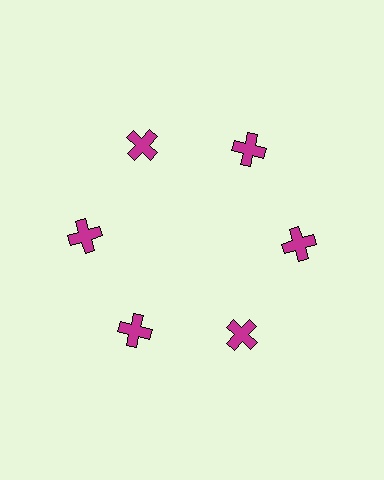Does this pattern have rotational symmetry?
Yes, this pattern has 6-fold rotational symmetry. It looks the same after rotating 60 degrees around the center.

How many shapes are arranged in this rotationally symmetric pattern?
There are 6 shapes, arranged in 6 groups of 1.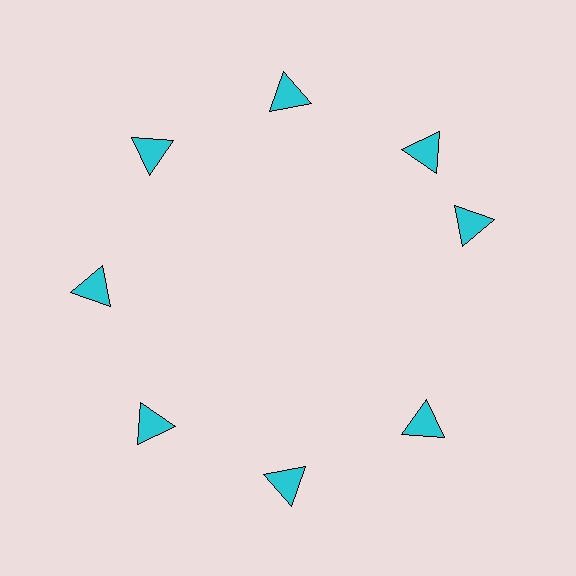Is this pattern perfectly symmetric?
No. The 8 cyan triangles are arranged in a ring, but one element near the 3 o'clock position is rotated out of alignment along the ring, breaking the 8-fold rotational symmetry.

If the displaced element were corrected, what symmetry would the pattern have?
It would have 8-fold rotational symmetry — the pattern would map onto itself every 45 degrees.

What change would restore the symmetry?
The symmetry would be restored by rotating it back into even spacing with its neighbors so that all 8 triangles sit at equal angles and equal distance from the center.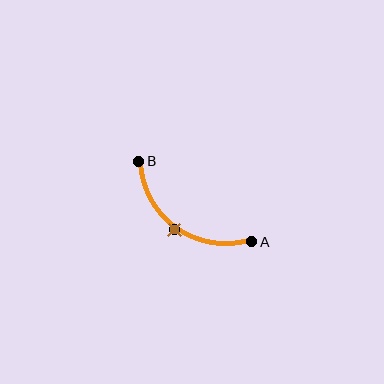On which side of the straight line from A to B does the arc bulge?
The arc bulges below and to the left of the straight line connecting A and B.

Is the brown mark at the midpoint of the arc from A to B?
Yes. The brown mark lies on the arc at equal arc-length from both A and B — it is the arc midpoint.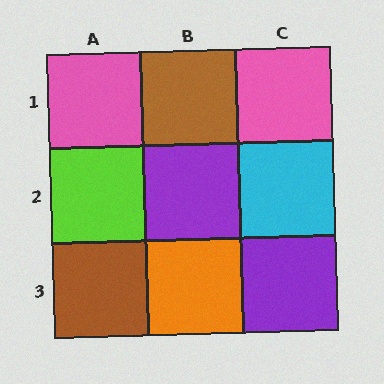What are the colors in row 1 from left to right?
Pink, brown, pink.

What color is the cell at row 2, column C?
Cyan.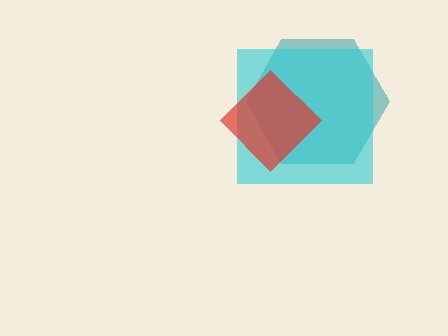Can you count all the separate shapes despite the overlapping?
Yes, there are 3 separate shapes.